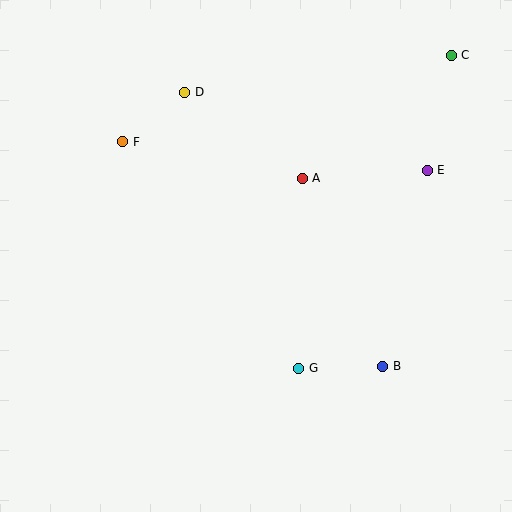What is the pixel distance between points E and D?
The distance between E and D is 255 pixels.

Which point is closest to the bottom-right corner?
Point B is closest to the bottom-right corner.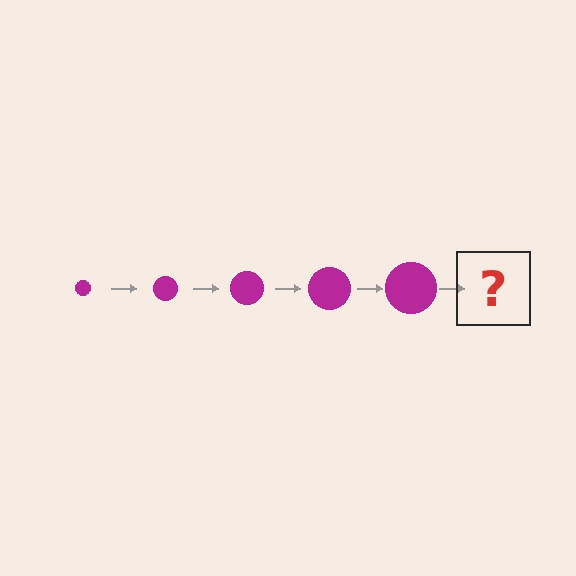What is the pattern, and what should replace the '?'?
The pattern is that the circle gets progressively larger each step. The '?' should be a magenta circle, larger than the previous one.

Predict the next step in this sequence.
The next step is a magenta circle, larger than the previous one.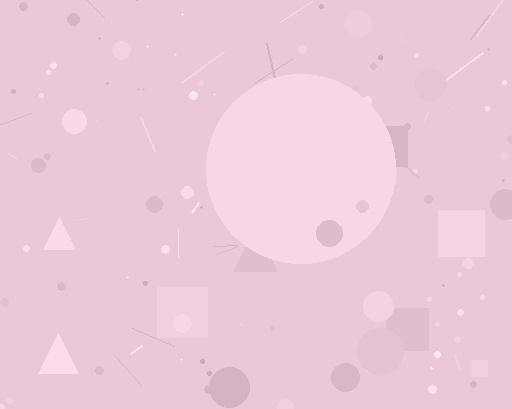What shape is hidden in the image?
A circle is hidden in the image.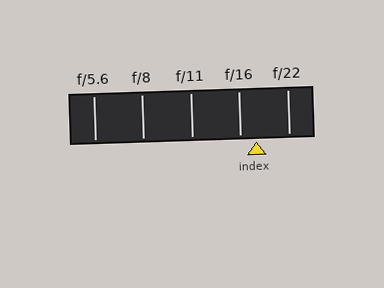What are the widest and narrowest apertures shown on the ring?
The widest aperture shown is f/5.6 and the narrowest is f/22.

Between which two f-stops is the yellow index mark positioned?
The index mark is between f/16 and f/22.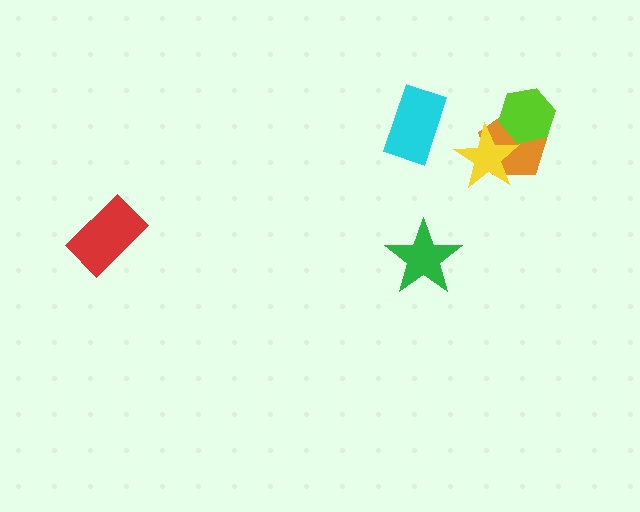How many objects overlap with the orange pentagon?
2 objects overlap with the orange pentagon.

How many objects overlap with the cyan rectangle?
0 objects overlap with the cyan rectangle.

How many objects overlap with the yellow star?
2 objects overlap with the yellow star.